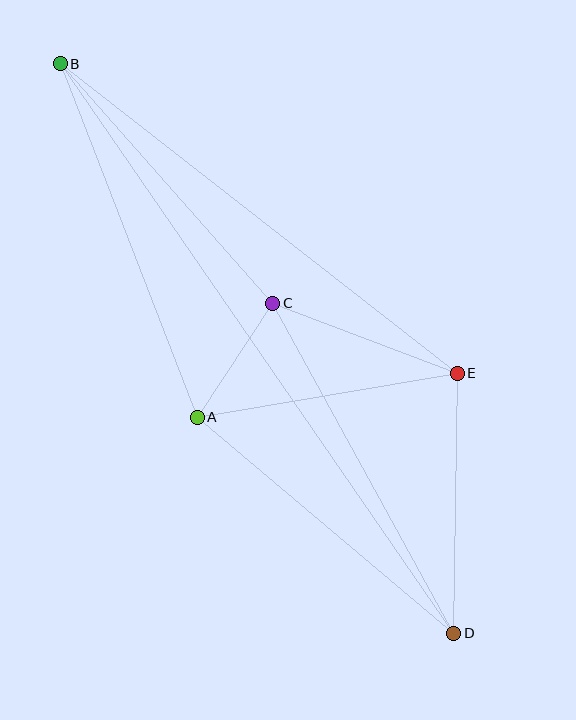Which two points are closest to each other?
Points A and C are closest to each other.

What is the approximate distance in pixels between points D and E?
The distance between D and E is approximately 260 pixels.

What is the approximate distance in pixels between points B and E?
The distance between B and E is approximately 504 pixels.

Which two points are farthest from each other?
Points B and D are farthest from each other.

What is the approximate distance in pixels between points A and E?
The distance between A and E is approximately 264 pixels.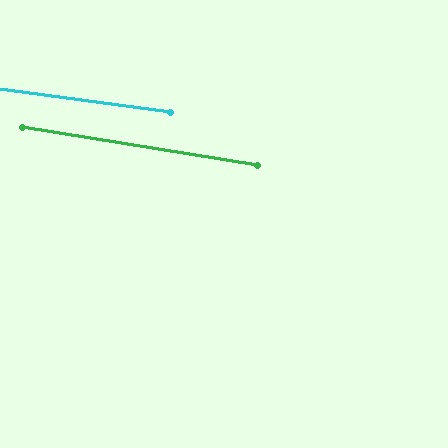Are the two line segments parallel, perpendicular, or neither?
Parallel — their directions differ by only 1.2°.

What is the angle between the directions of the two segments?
Approximately 1 degree.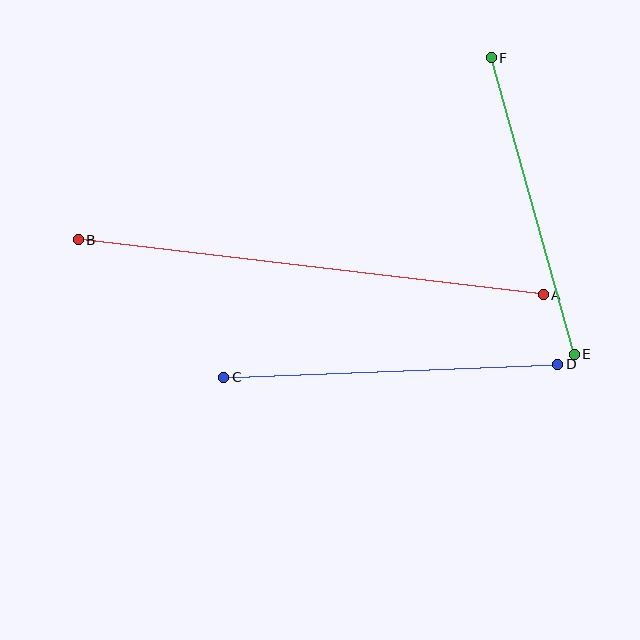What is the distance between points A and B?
The distance is approximately 468 pixels.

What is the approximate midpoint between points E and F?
The midpoint is at approximately (533, 206) pixels.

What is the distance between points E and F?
The distance is approximately 308 pixels.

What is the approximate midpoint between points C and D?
The midpoint is at approximately (391, 371) pixels.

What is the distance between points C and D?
The distance is approximately 334 pixels.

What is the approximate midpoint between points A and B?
The midpoint is at approximately (311, 267) pixels.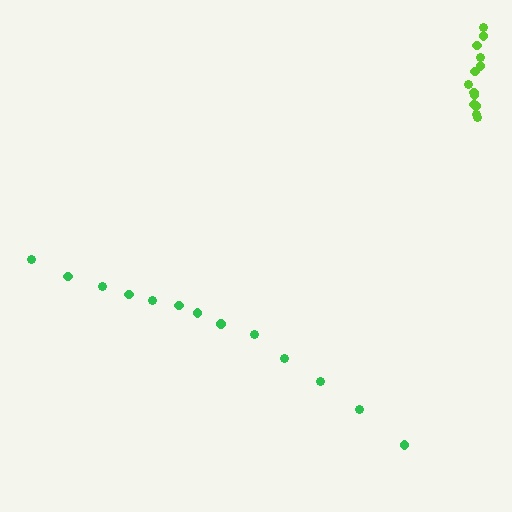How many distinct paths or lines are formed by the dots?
There are 2 distinct paths.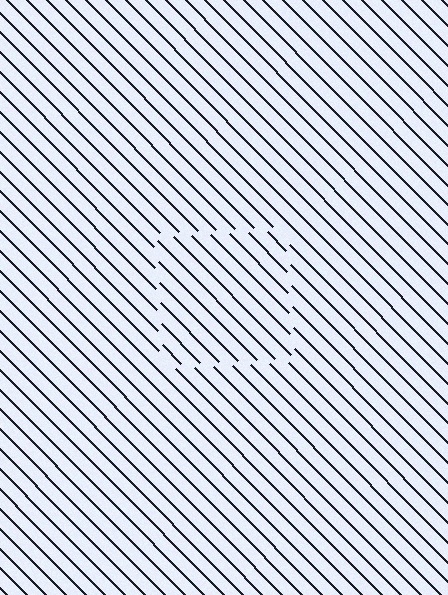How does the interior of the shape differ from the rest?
The interior of the shape contains the same grating, shifted by half a period — the contour is defined by the phase discontinuity where line-ends from the inner and outer gratings abut.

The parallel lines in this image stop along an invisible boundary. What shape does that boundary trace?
An illusory square. The interior of the shape contains the same grating, shifted by half a period — the contour is defined by the phase discontinuity where line-ends from the inner and outer gratings abut.